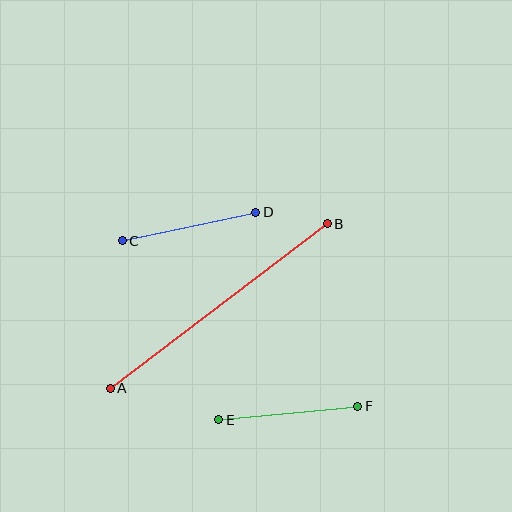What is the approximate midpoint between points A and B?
The midpoint is at approximately (219, 306) pixels.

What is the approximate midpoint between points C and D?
The midpoint is at approximately (189, 226) pixels.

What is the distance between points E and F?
The distance is approximately 140 pixels.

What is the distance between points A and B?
The distance is approximately 272 pixels.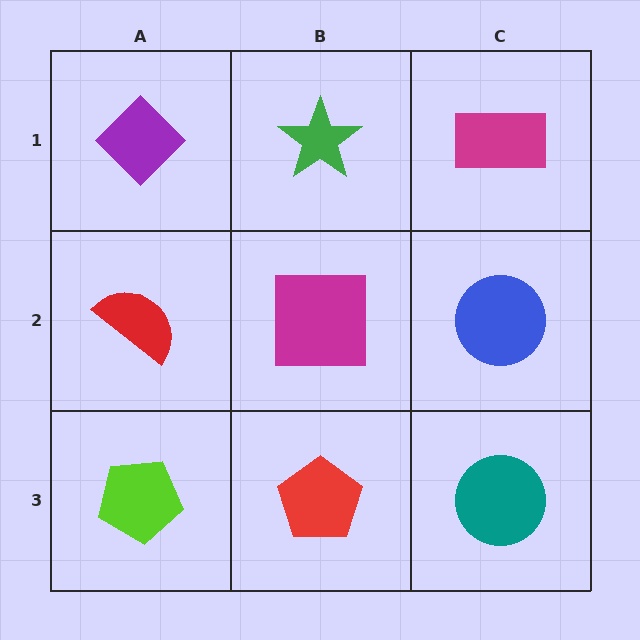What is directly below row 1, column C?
A blue circle.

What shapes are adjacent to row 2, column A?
A purple diamond (row 1, column A), a lime pentagon (row 3, column A), a magenta square (row 2, column B).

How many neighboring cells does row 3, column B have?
3.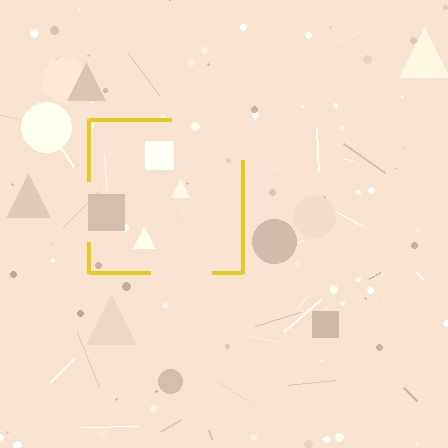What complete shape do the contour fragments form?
The contour fragments form a square.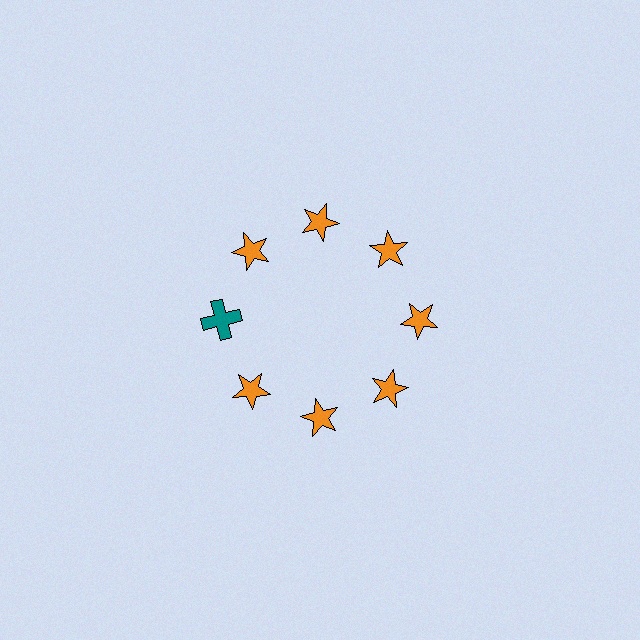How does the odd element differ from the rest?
It differs in both color (teal instead of orange) and shape (cross instead of star).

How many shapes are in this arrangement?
There are 8 shapes arranged in a ring pattern.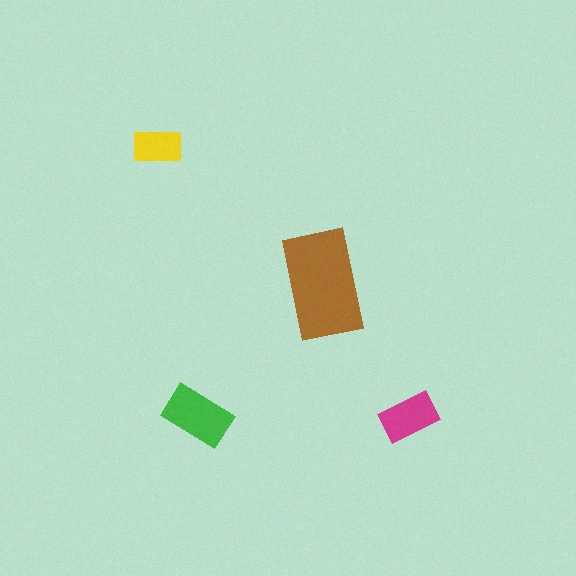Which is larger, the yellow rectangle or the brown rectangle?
The brown one.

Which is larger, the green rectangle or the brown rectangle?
The brown one.